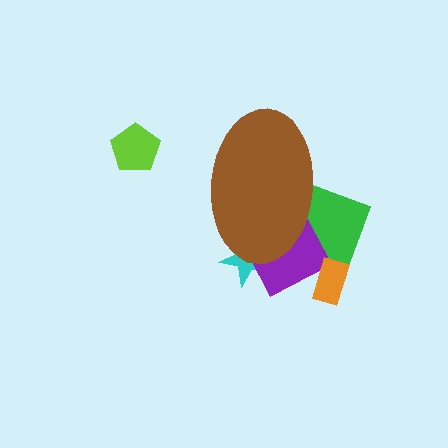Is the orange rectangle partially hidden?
No, the orange rectangle is fully visible.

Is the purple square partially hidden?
Yes, the purple square is partially hidden behind the brown ellipse.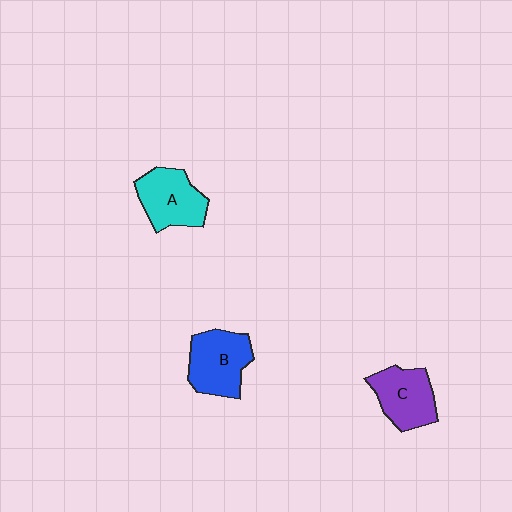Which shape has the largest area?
Shape B (blue).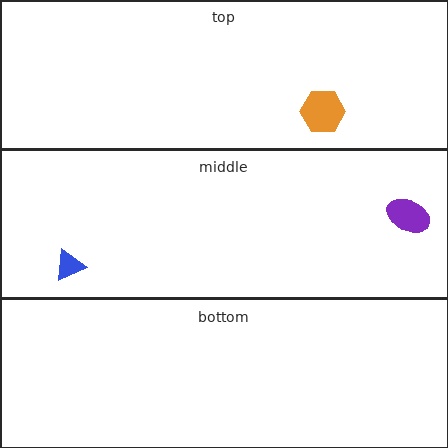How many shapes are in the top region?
1.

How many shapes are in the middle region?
2.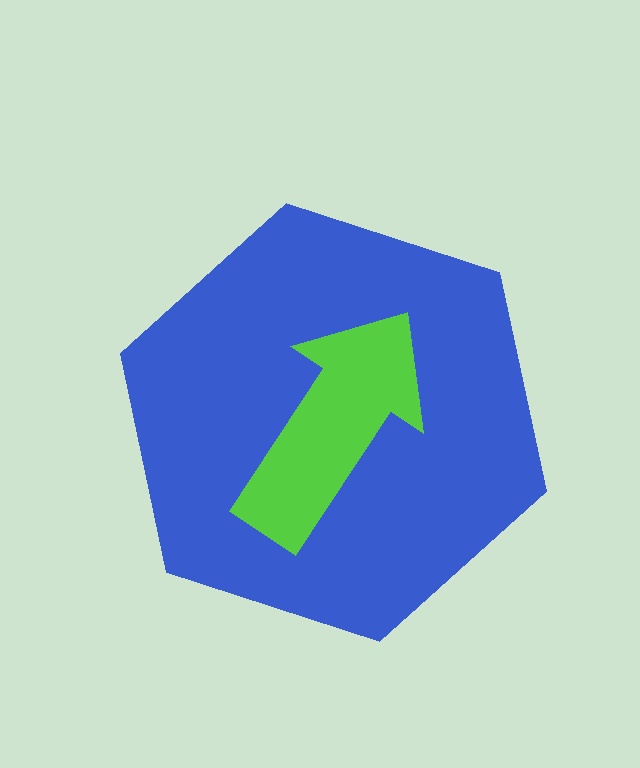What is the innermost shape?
The lime arrow.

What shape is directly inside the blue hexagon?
The lime arrow.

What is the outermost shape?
The blue hexagon.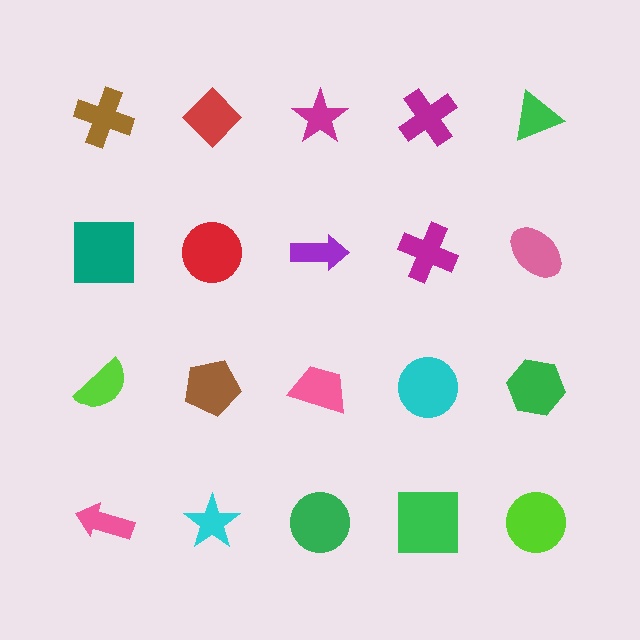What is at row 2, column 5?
A pink ellipse.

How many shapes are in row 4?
5 shapes.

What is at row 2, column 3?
A purple arrow.